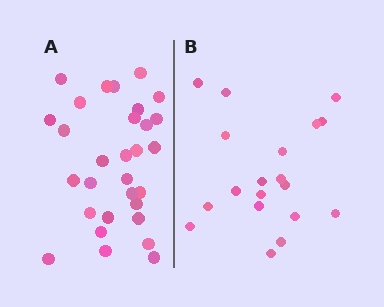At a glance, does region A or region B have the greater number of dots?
Region A (the left region) has more dots.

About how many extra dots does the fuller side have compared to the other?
Region A has roughly 12 or so more dots than region B.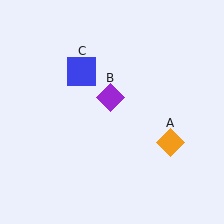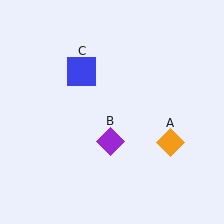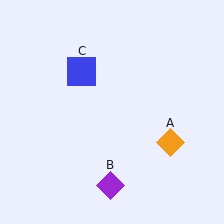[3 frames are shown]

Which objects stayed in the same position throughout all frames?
Orange diamond (object A) and blue square (object C) remained stationary.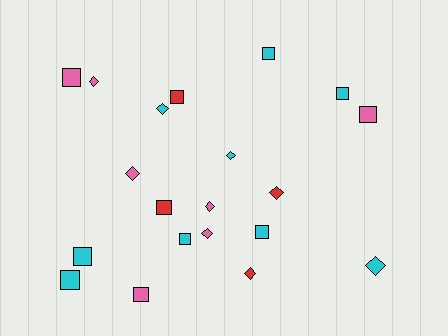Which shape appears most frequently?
Square, with 11 objects.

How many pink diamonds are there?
There are 4 pink diamonds.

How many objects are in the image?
There are 20 objects.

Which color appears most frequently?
Cyan, with 9 objects.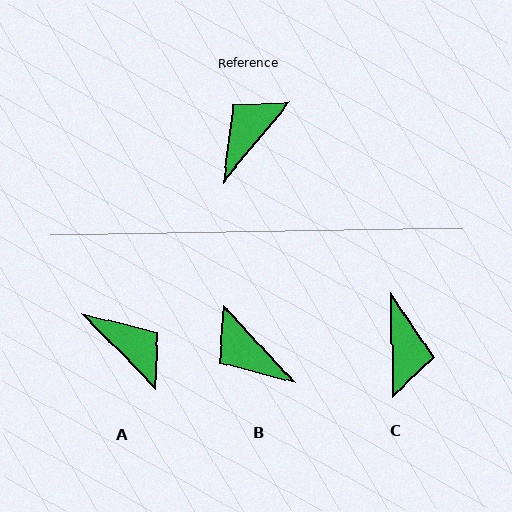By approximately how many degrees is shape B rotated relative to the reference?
Approximately 82 degrees counter-clockwise.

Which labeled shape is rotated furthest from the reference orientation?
C, about 139 degrees away.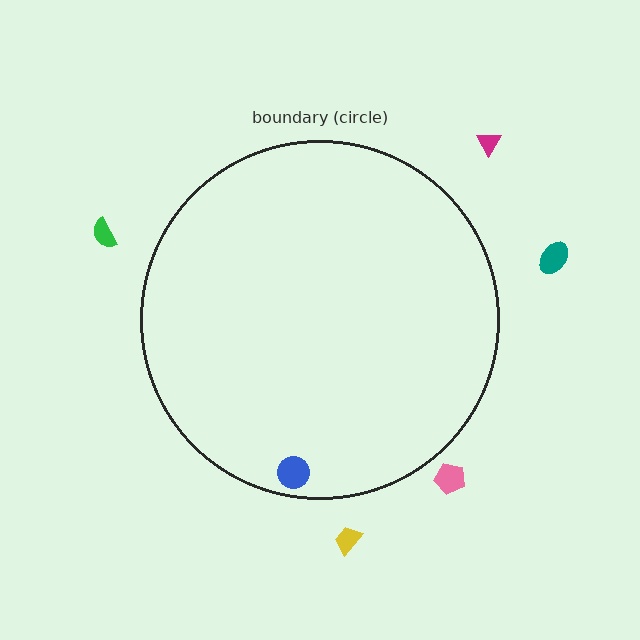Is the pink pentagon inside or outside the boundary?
Outside.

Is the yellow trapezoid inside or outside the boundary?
Outside.